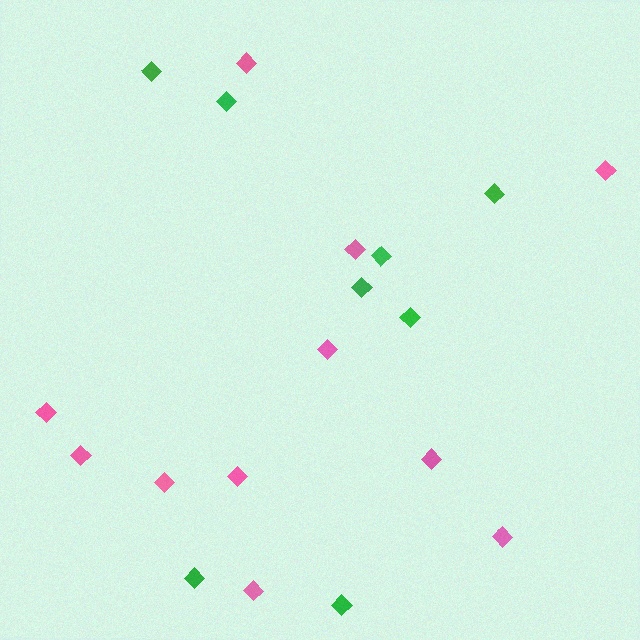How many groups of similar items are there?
There are 2 groups: one group of green diamonds (8) and one group of pink diamonds (11).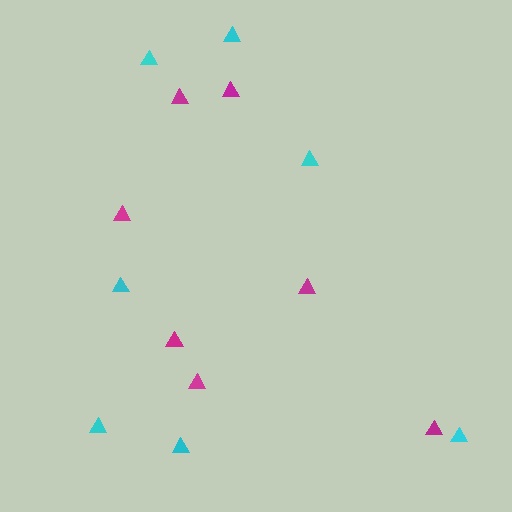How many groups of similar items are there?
There are 2 groups: one group of magenta triangles (7) and one group of cyan triangles (7).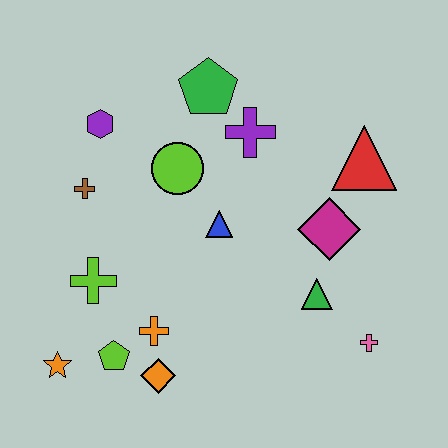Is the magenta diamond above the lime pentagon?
Yes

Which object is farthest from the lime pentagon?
The red triangle is farthest from the lime pentagon.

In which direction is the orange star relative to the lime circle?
The orange star is below the lime circle.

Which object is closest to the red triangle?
The magenta diamond is closest to the red triangle.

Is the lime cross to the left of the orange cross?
Yes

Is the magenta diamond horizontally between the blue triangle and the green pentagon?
No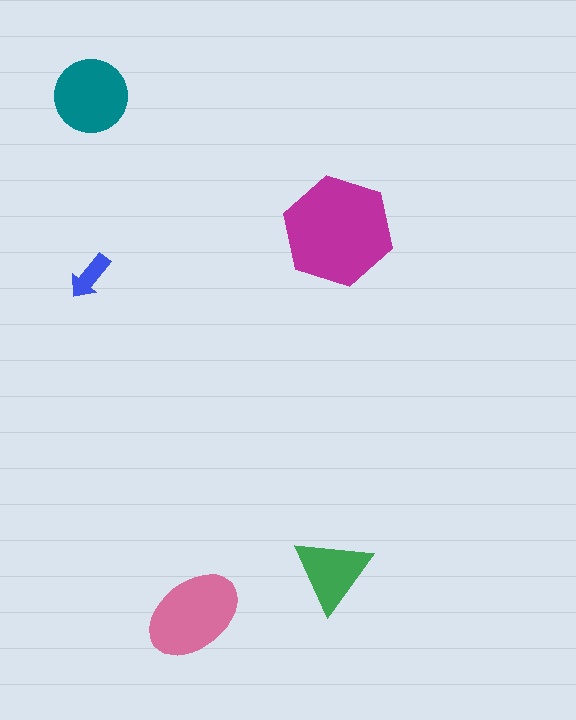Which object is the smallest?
The blue arrow.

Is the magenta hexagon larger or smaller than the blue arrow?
Larger.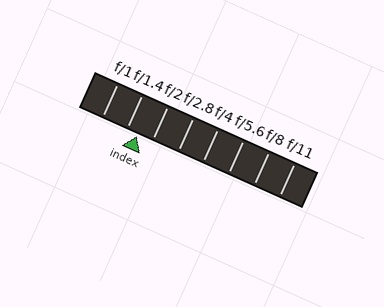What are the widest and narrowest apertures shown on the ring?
The widest aperture shown is f/1 and the narrowest is f/11.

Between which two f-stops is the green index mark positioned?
The index mark is between f/1.4 and f/2.